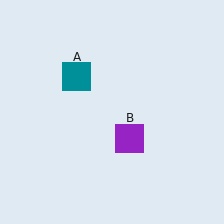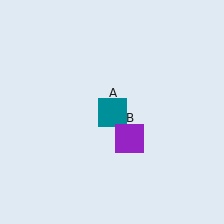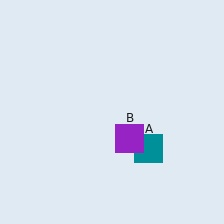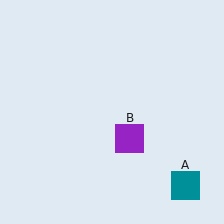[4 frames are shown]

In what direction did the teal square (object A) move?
The teal square (object A) moved down and to the right.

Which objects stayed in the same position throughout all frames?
Purple square (object B) remained stationary.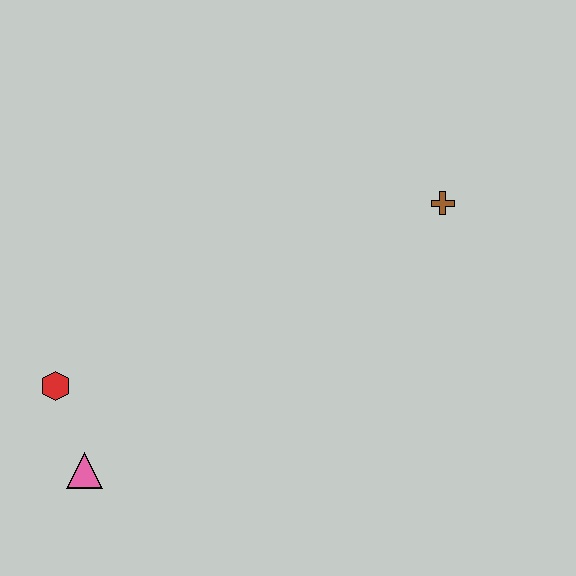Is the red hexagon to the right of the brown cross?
No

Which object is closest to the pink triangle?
The red hexagon is closest to the pink triangle.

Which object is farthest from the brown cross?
The pink triangle is farthest from the brown cross.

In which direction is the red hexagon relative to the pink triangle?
The red hexagon is above the pink triangle.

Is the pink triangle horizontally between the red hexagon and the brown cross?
Yes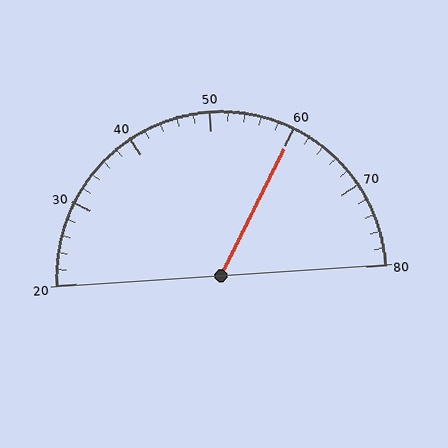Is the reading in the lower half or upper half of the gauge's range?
The reading is in the upper half of the range (20 to 80).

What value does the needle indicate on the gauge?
The needle indicates approximately 60.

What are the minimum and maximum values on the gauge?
The gauge ranges from 20 to 80.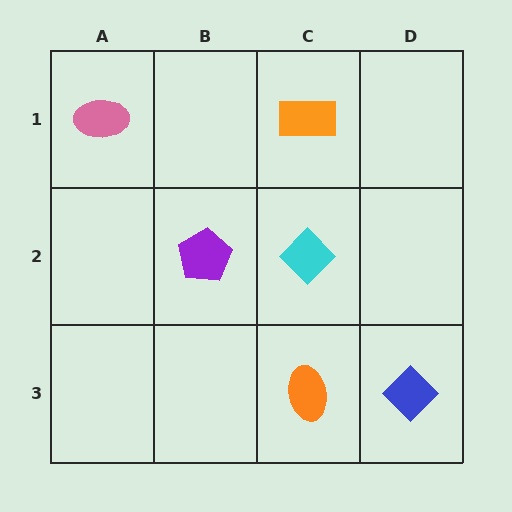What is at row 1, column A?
A pink ellipse.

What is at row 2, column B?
A purple pentagon.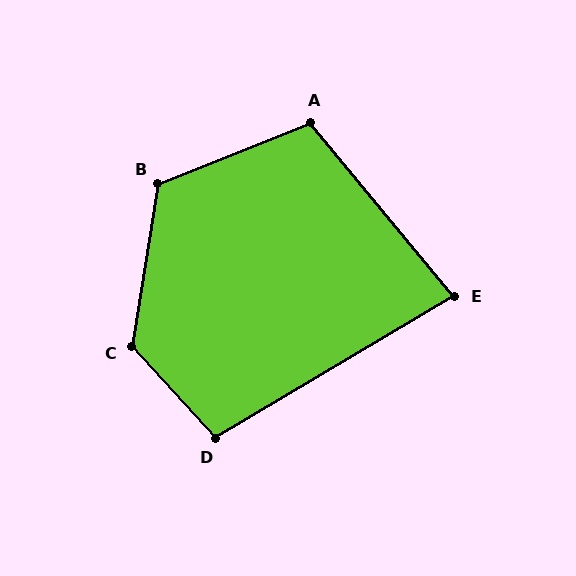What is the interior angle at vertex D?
Approximately 102 degrees (obtuse).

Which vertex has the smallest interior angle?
E, at approximately 81 degrees.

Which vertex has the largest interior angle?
C, at approximately 129 degrees.